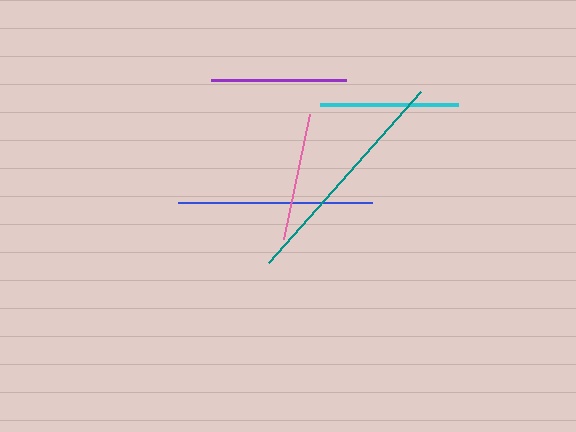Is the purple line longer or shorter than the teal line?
The teal line is longer than the purple line.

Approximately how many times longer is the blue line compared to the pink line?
The blue line is approximately 1.5 times the length of the pink line.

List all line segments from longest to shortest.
From longest to shortest: teal, blue, cyan, purple, pink.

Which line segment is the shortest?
The pink line is the shortest at approximately 128 pixels.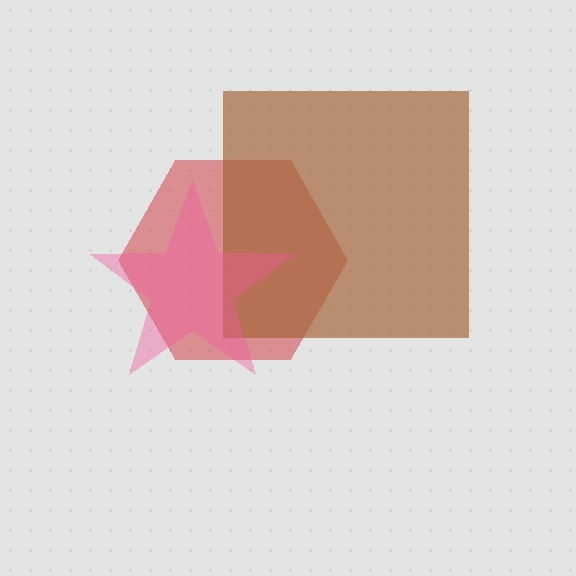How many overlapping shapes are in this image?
There are 3 overlapping shapes in the image.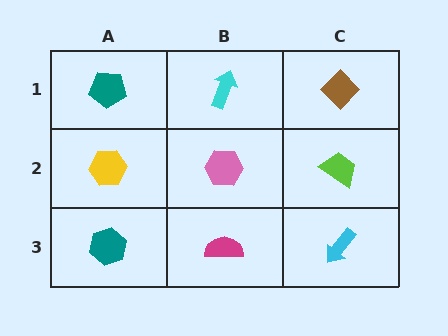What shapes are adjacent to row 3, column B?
A pink hexagon (row 2, column B), a teal hexagon (row 3, column A), a cyan arrow (row 3, column C).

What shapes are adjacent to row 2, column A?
A teal pentagon (row 1, column A), a teal hexagon (row 3, column A), a pink hexagon (row 2, column B).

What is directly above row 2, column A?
A teal pentagon.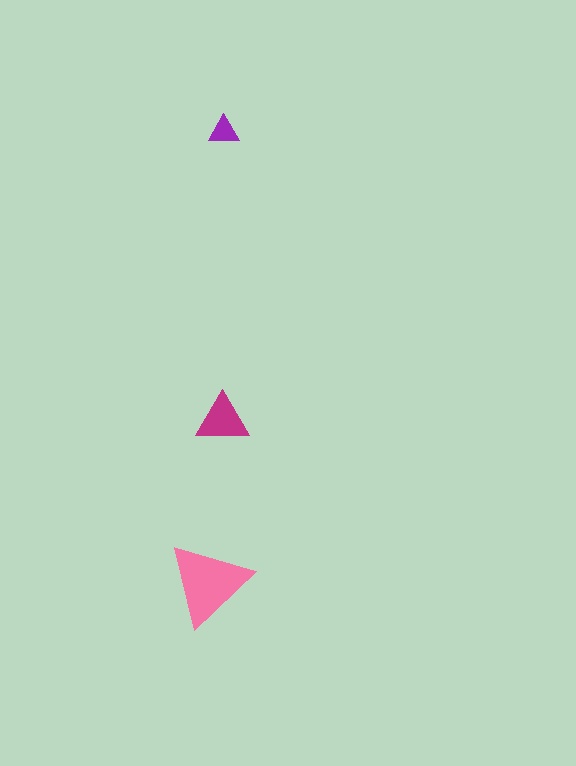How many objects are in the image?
There are 3 objects in the image.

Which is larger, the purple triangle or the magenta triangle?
The magenta one.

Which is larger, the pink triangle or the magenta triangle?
The pink one.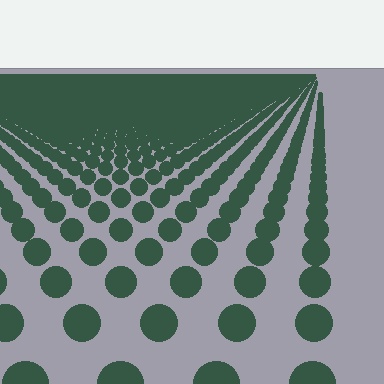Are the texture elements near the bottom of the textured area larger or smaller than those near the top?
Larger. Near the bottom, elements are closer to the viewer and appear at a bigger on-screen size.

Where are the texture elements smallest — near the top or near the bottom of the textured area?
Near the top.